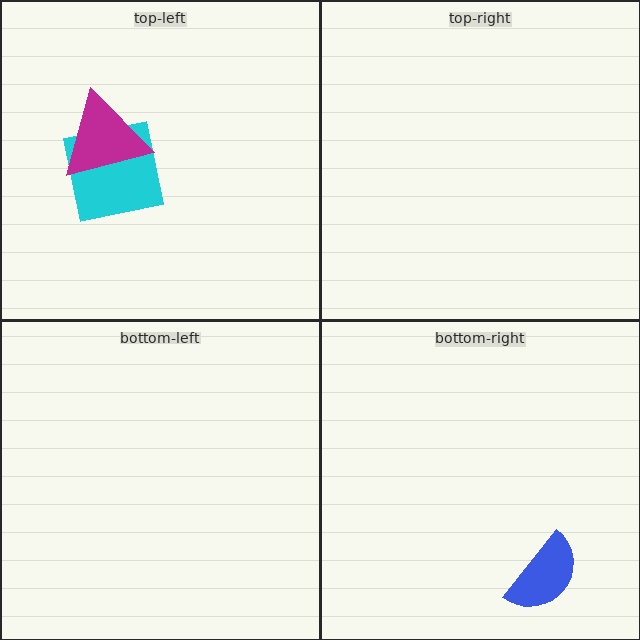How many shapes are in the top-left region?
2.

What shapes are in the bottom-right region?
The blue semicircle.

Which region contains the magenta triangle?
The top-left region.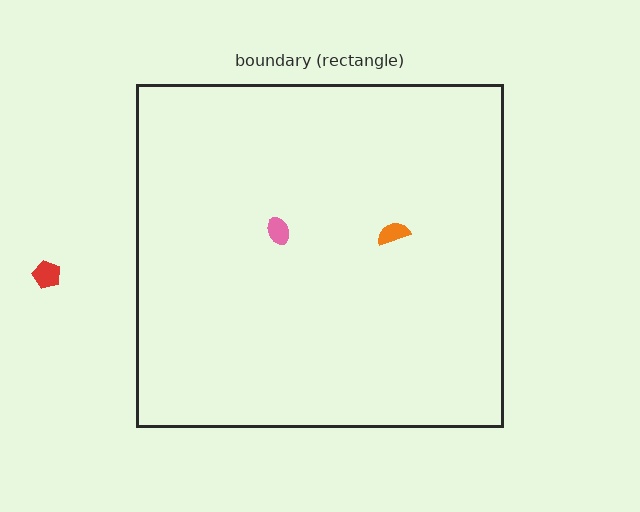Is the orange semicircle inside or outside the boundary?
Inside.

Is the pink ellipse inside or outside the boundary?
Inside.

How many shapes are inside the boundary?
2 inside, 1 outside.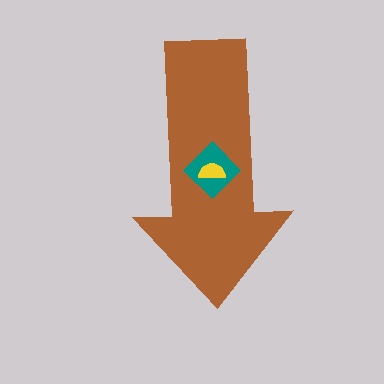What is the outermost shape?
The brown arrow.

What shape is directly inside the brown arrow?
The teal diamond.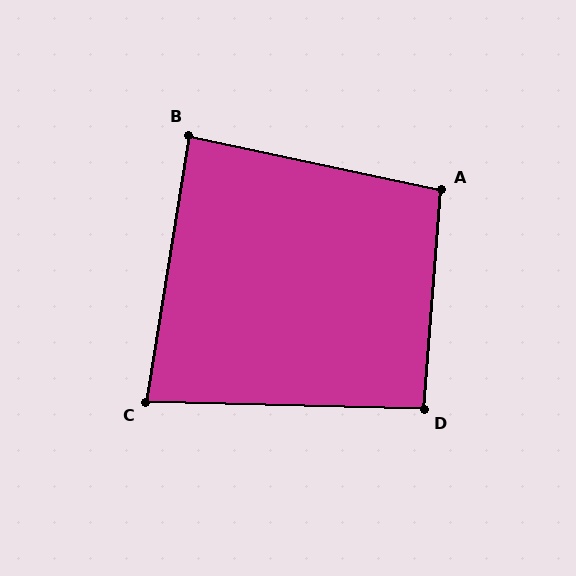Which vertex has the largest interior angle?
A, at approximately 98 degrees.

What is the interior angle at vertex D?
Approximately 93 degrees (approximately right).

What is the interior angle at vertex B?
Approximately 87 degrees (approximately right).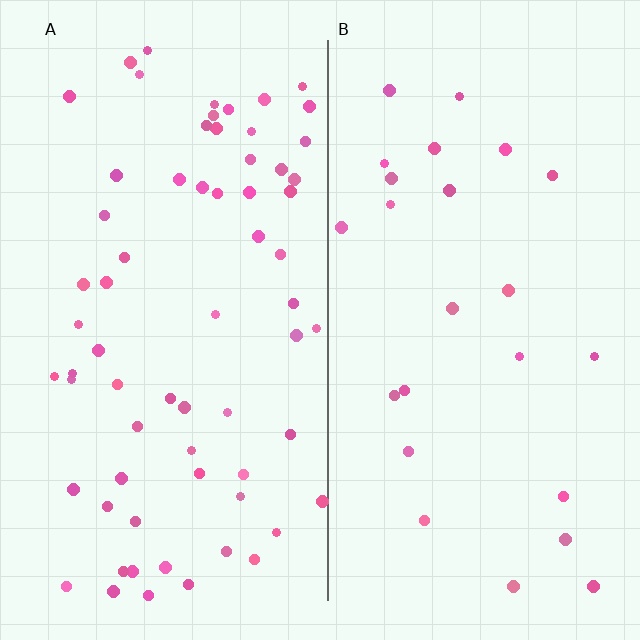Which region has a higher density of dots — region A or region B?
A (the left).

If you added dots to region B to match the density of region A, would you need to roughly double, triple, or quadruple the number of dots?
Approximately triple.